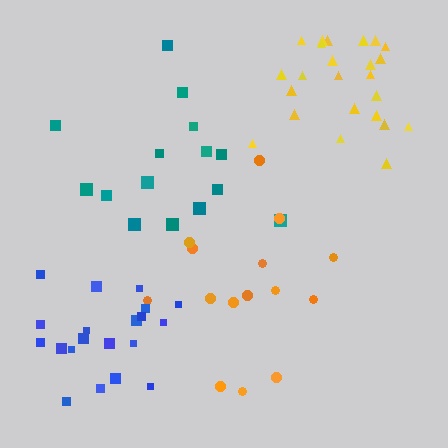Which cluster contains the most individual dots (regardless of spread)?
Yellow (24).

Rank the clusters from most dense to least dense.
blue, yellow, orange, teal.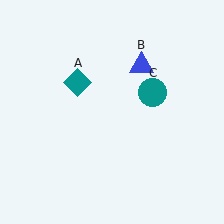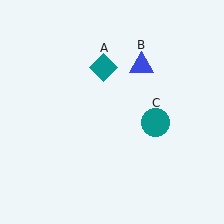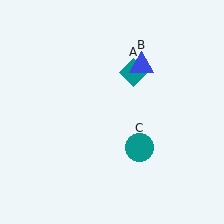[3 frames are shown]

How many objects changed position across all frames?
2 objects changed position: teal diamond (object A), teal circle (object C).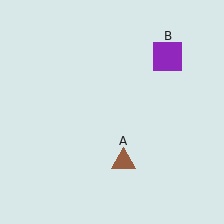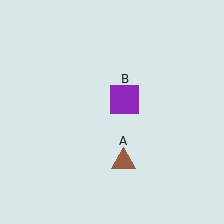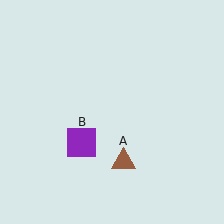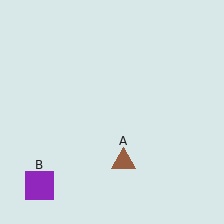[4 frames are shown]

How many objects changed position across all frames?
1 object changed position: purple square (object B).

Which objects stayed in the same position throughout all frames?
Brown triangle (object A) remained stationary.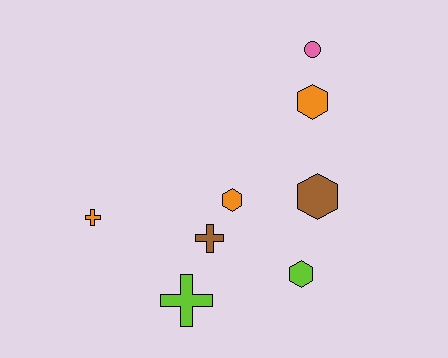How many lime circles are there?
There are no lime circles.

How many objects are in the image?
There are 8 objects.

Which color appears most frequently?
Orange, with 3 objects.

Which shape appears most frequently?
Hexagon, with 4 objects.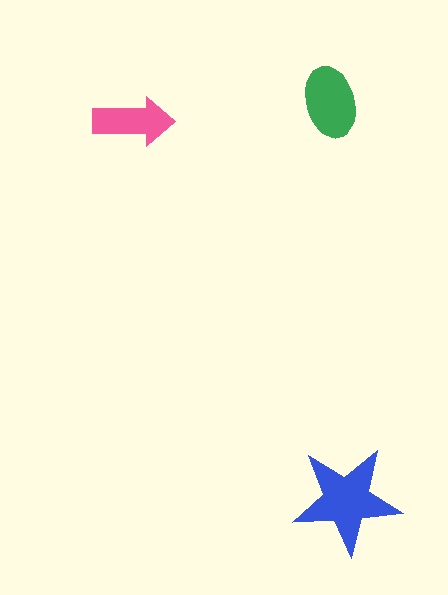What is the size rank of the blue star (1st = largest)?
1st.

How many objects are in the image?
There are 3 objects in the image.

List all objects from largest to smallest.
The blue star, the green ellipse, the pink arrow.